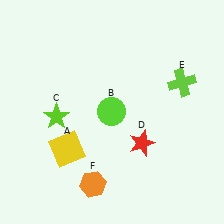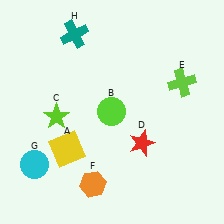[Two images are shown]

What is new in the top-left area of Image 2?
A teal cross (H) was added in the top-left area of Image 2.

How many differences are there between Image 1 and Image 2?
There are 2 differences between the two images.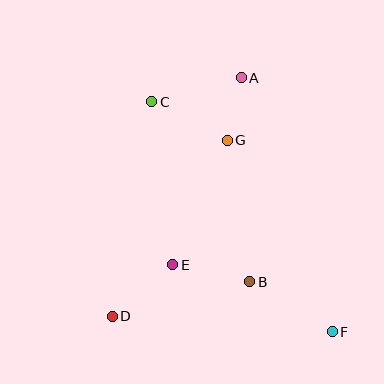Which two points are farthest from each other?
Points C and F are farthest from each other.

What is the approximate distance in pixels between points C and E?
The distance between C and E is approximately 165 pixels.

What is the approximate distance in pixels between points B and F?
The distance between B and F is approximately 96 pixels.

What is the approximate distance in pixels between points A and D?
The distance between A and D is approximately 271 pixels.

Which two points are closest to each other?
Points A and G are closest to each other.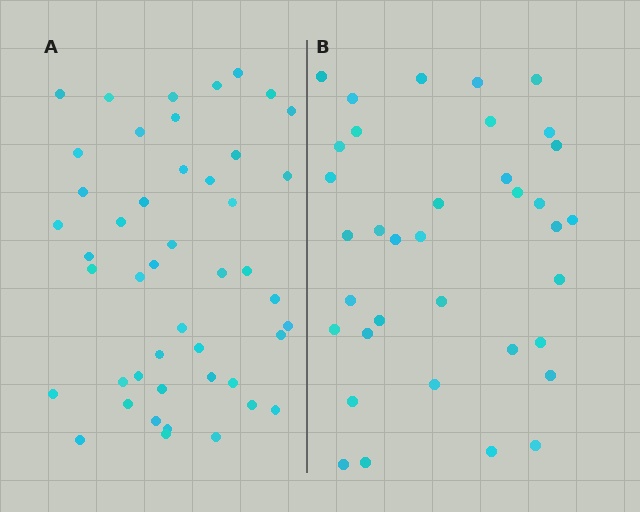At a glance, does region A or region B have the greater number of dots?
Region A (the left region) has more dots.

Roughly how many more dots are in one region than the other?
Region A has roughly 10 or so more dots than region B.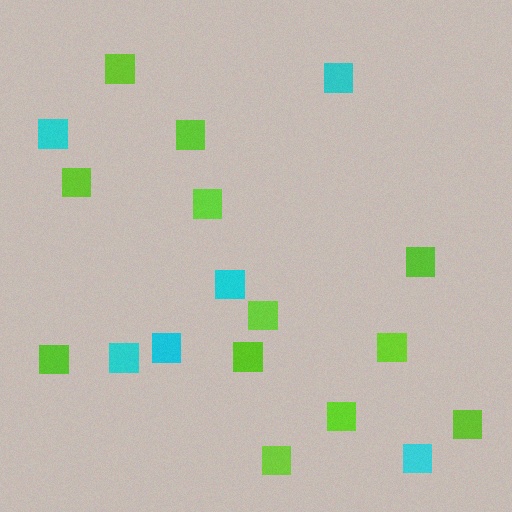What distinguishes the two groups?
There are 2 groups: one group of cyan squares (6) and one group of lime squares (12).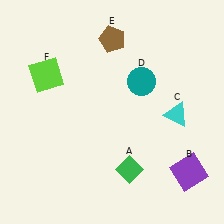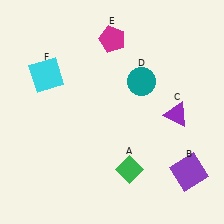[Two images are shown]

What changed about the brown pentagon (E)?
In Image 1, E is brown. In Image 2, it changed to magenta.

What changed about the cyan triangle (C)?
In Image 1, C is cyan. In Image 2, it changed to purple.